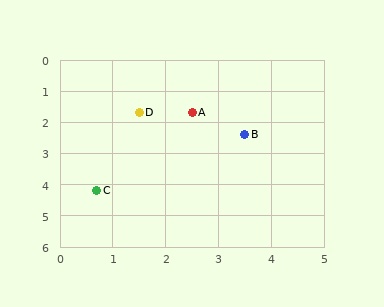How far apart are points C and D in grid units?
Points C and D are about 2.6 grid units apart.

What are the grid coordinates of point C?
Point C is at approximately (0.7, 4.2).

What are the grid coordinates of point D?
Point D is at approximately (1.5, 1.7).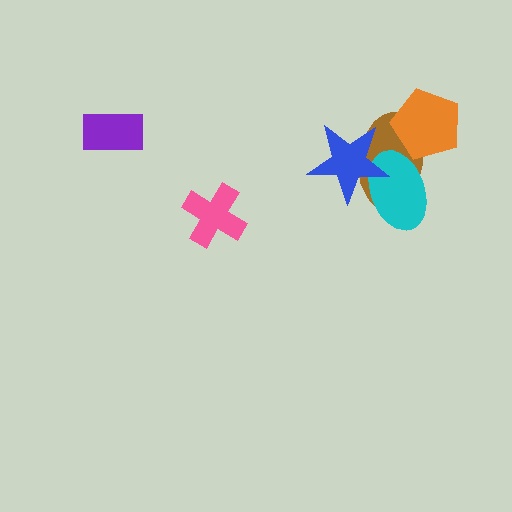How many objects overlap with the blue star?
2 objects overlap with the blue star.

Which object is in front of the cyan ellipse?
The blue star is in front of the cyan ellipse.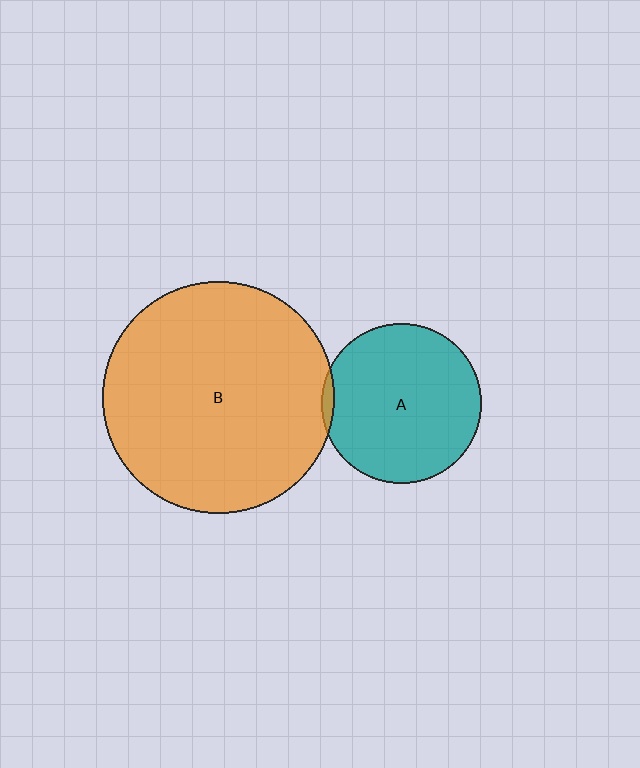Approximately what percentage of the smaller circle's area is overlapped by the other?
Approximately 5%.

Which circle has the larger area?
Circle B (orange).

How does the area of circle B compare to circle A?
Approximately 2.1 times.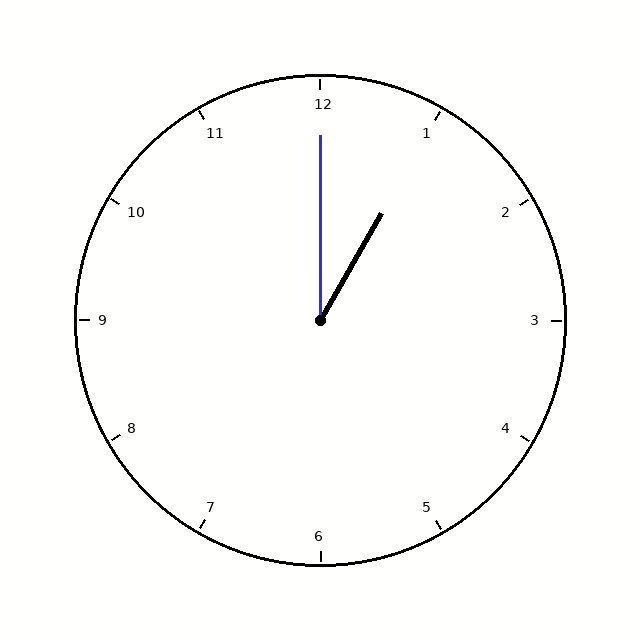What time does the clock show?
1:00.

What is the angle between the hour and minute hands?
Approximately 30 degrees.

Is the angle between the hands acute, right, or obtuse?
It is acute.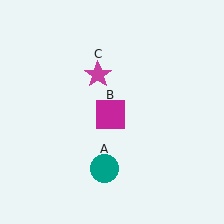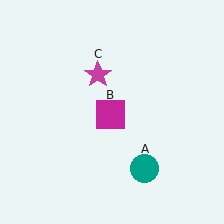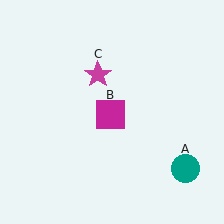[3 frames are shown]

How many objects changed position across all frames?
1 object changed position: teal circle (object A).